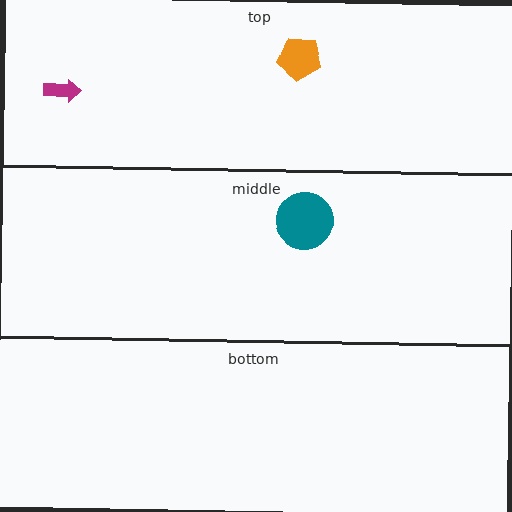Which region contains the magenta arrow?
The top region.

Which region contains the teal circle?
The middle region.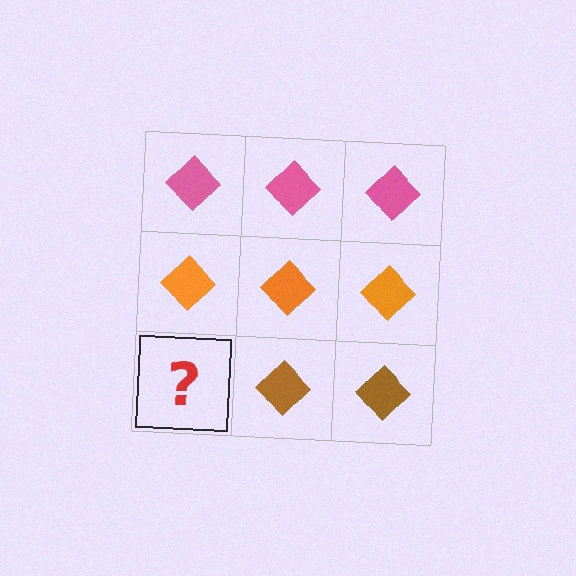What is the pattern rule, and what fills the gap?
The rule is that each row has a consistent color. The gap should be filled with a brown diamond.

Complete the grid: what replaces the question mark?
The question mark should be replaced with a brown diamond.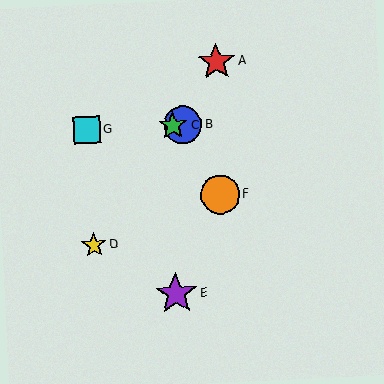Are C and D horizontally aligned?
No, C is at y≈126 and D is at y≈245.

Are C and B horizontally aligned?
Yes, both are at y≈126.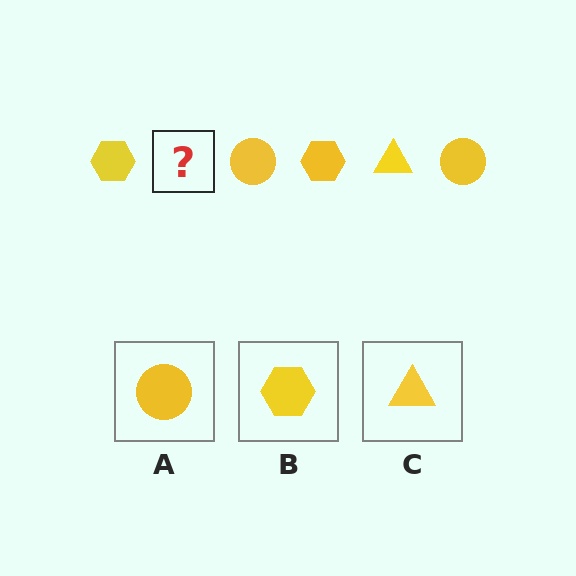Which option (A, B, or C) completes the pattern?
C.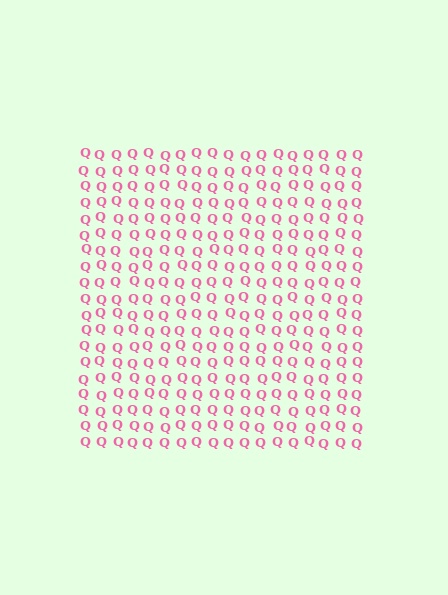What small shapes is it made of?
It is made of small letter Q's.